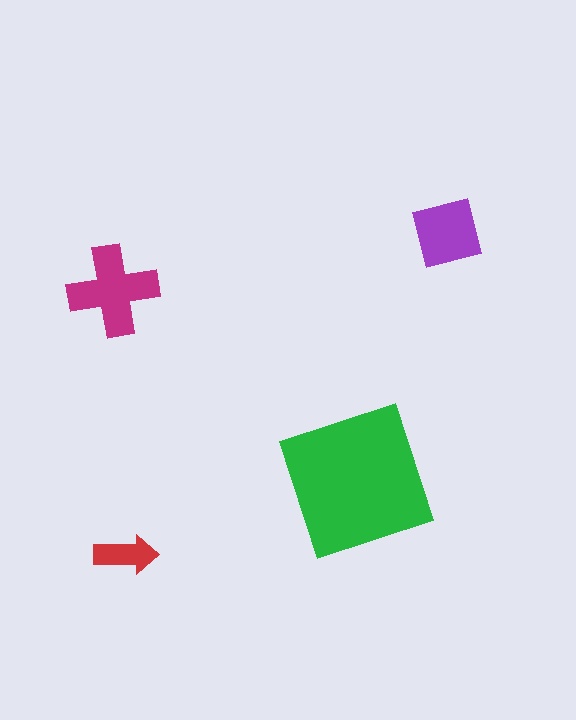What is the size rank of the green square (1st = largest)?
1st.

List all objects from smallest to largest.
The red arrow, the purple square, the magenta cross, the green square.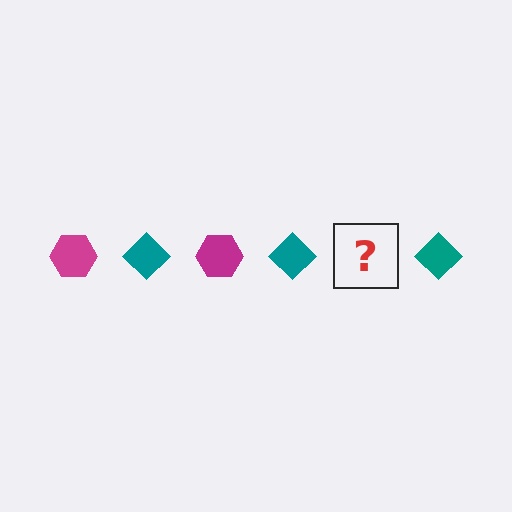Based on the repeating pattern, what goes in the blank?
The blank should be a magenta hexagon.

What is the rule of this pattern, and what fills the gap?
The rule is that the pattern alternates between magenta hexagon and teal diamond. The gap should be filled with a magenta hexagon.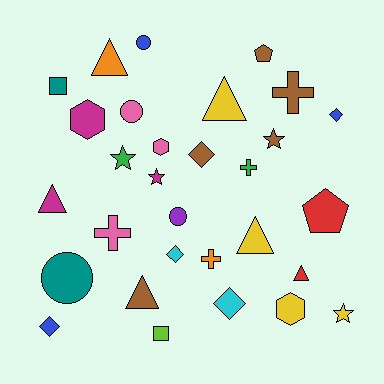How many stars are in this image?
There are 4 stars.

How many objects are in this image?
There are 30 objects.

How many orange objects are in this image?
There are 2 orange objects.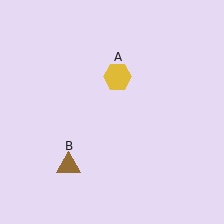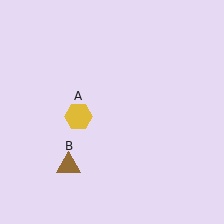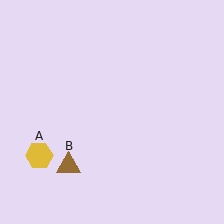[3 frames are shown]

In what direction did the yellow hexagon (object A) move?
The yellow hexagon (object A) moved down and to the left.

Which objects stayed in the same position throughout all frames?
Brown triangle (object B) remained stationary.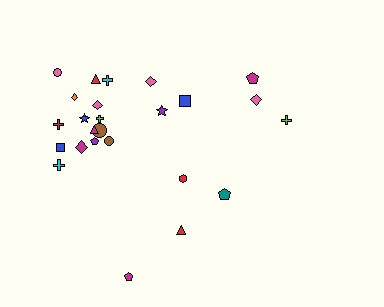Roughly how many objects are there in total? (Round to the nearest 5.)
Roughly 25 objects in total.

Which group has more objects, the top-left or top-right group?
The top-left group.